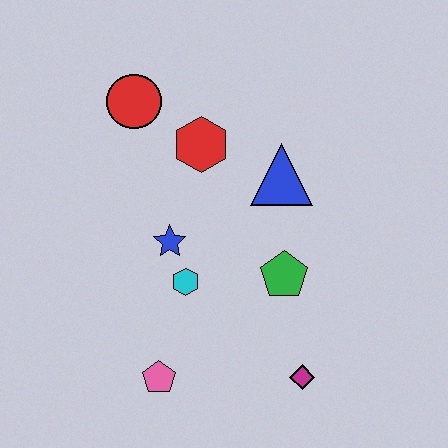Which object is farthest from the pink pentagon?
The red circle is farthest from the pink pentagon.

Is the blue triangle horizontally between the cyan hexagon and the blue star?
No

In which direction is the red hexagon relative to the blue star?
The red hexagon is above the blue star.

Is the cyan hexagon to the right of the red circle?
Yes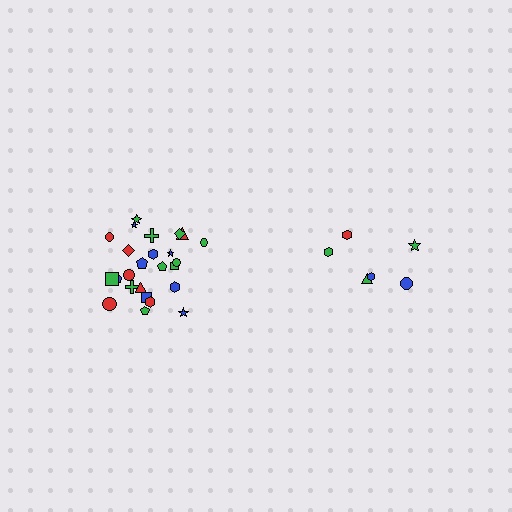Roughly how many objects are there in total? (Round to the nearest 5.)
Roughly 30 objects in total.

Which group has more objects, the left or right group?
The left group.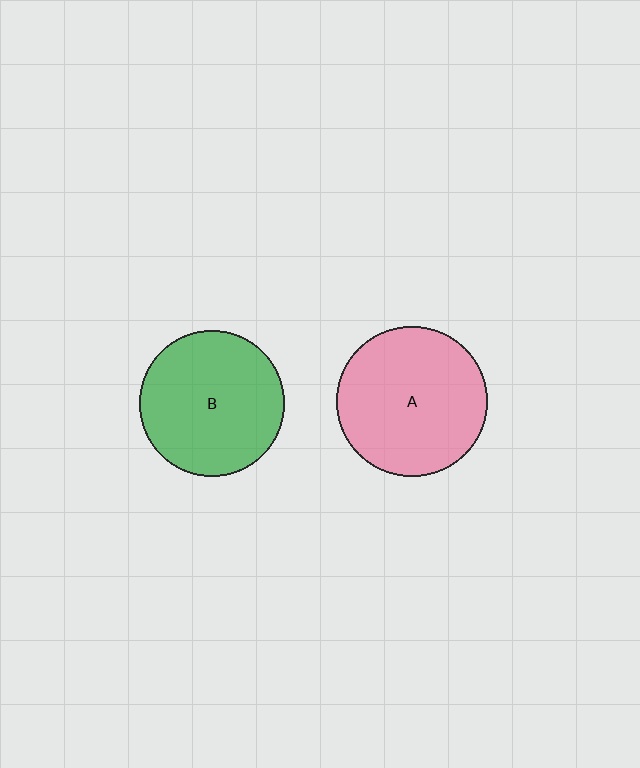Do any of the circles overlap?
No, none of the circles overlap.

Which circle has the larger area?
Circle A (pink).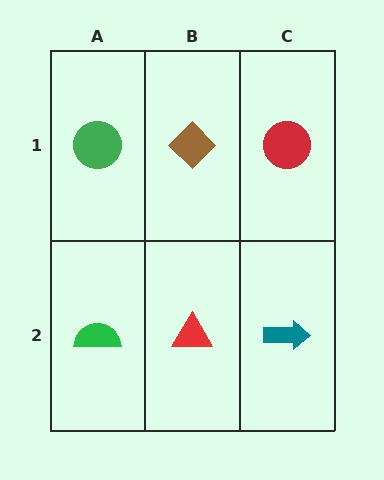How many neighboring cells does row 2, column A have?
2.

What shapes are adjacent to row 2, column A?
A green circle (row 1, column A), a red triangle (row 2, column B).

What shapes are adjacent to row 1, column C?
A teal arrow (row 2, column C), a brown diamond (row 1, column B).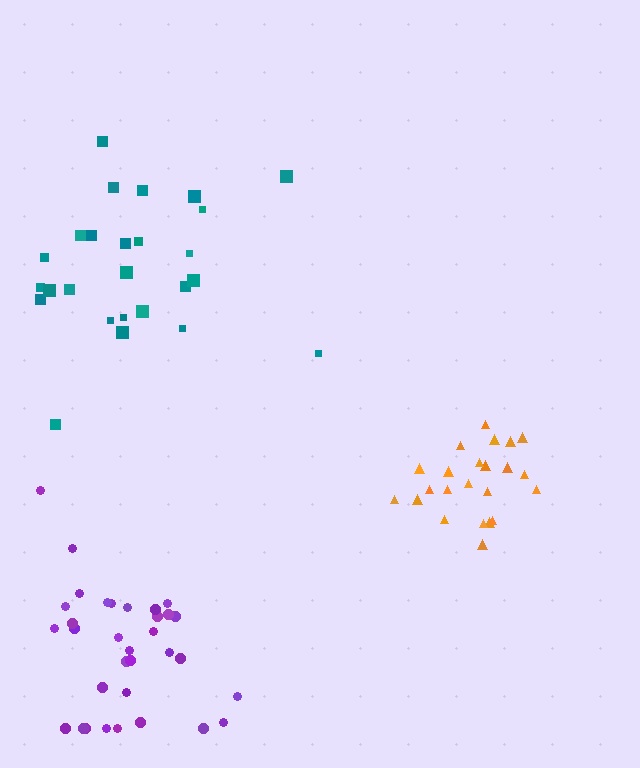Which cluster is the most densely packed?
Orange.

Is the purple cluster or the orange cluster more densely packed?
Orange.